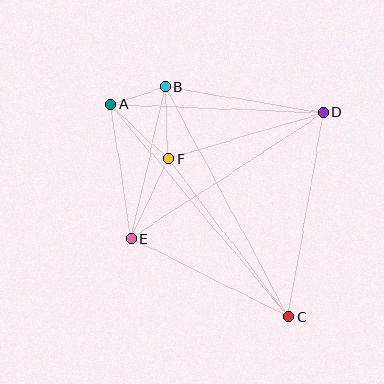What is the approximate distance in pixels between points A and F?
The distance between A and F is approximately 79 pixels.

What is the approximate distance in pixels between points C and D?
The distance between C and D is approximately 207 pixels.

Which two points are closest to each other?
Points A and B are closest to each other.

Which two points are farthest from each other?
Points A and C are farthest from each other.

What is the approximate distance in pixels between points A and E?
The distance between A and E is approximately 136 pixels.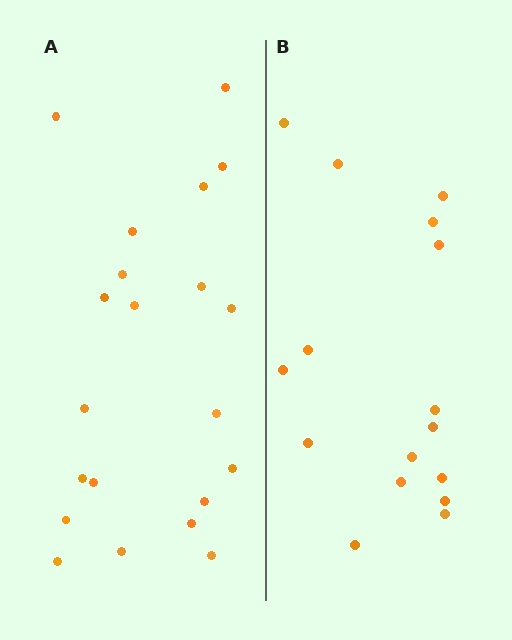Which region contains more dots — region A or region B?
Region A (the left region) has more dots.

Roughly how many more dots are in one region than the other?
Region A has about 5 more dots than region B.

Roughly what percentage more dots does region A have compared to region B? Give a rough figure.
About 30% more.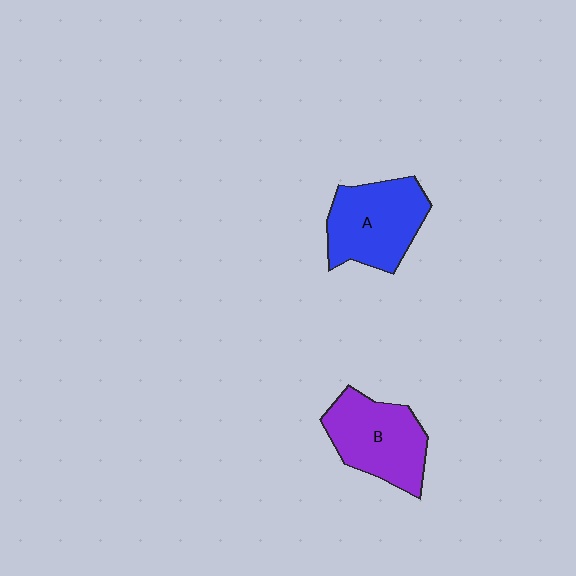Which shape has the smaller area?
Shape B (purple).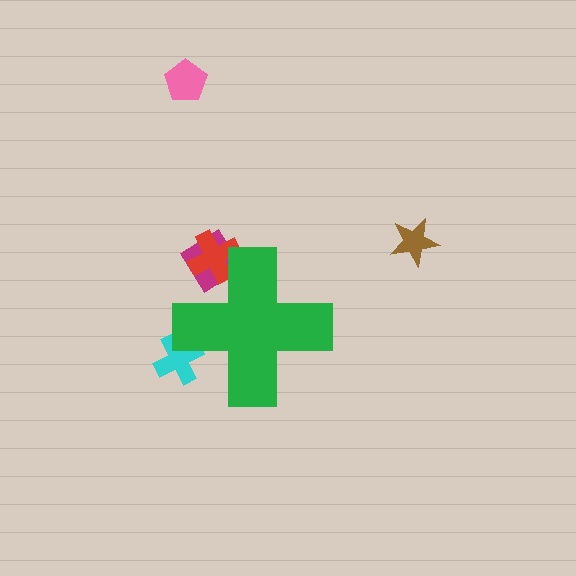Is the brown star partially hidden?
No, the brown star is fully visible.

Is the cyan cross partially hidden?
Yes, the cyan cross is partially hidden behind the green cross.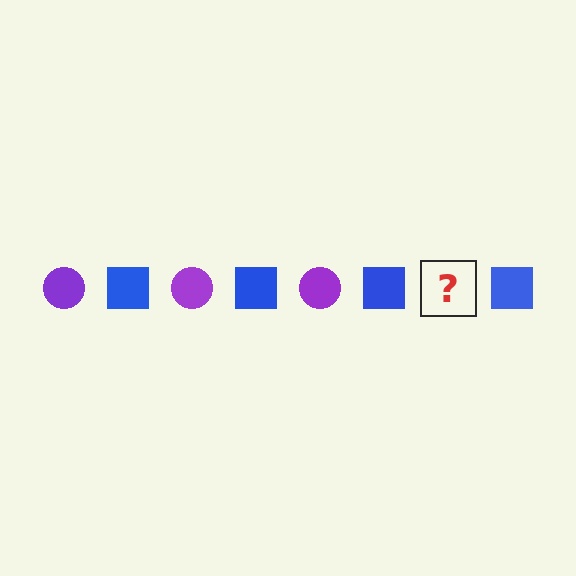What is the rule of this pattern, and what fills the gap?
The rule is that the pattern alternates between purple circle and blue square. The gap should be filled with a purple circle.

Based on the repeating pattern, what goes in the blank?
The blank should be a purple circle.